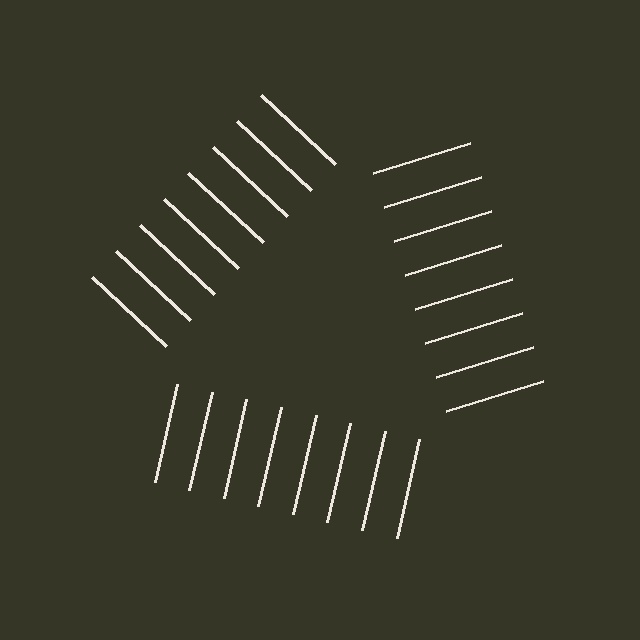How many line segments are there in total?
24 — 8 along each of the 3 edges.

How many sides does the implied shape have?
3 sides — the line-ends trace a triangle.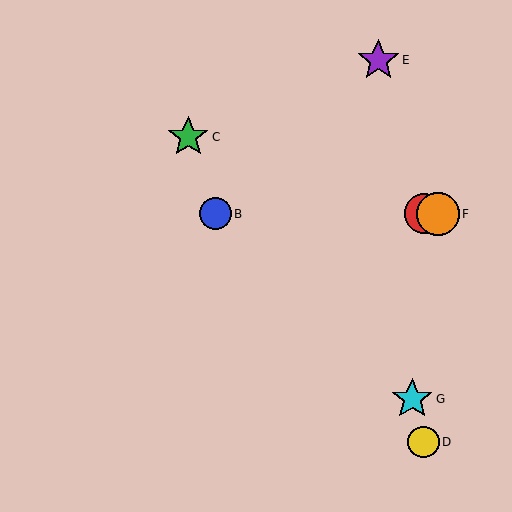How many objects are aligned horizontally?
3 objects (A, B, F) are aligned horizontally.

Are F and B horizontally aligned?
Yes, both are at y≈214.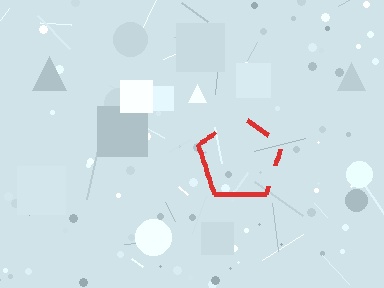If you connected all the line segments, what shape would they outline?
They would outline a pentagon.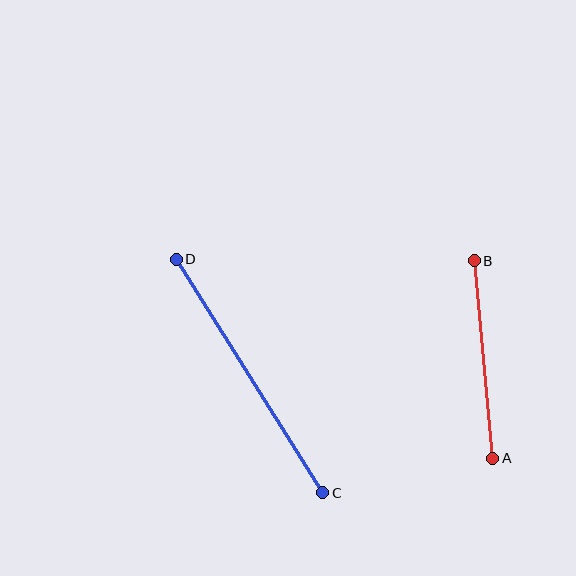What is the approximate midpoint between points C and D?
The midpoint is at approximately (250, 376) pixels.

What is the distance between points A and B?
The distance is approximately 199 pixels.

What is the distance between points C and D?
The distance is approximately 276 pixels.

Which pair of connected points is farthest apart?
Points C and D are farthest apart.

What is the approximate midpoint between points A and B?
The midpoint is at approximately (483, 359) pixels.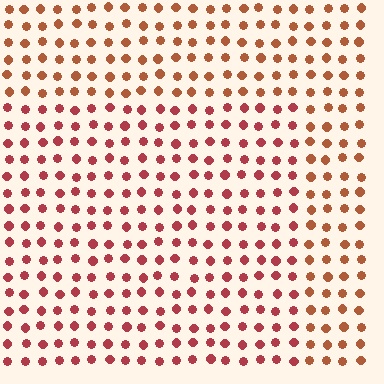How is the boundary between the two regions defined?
The boundary is defined purely by a slight shift in hue (about 25 degrees). Spacing, size, and orientation are identical on both sides.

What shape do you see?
I see a rectangle.